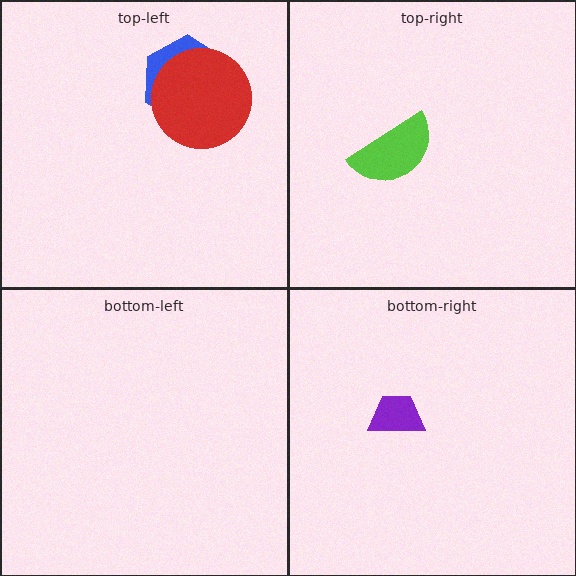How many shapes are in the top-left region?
2.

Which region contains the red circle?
The top-left region.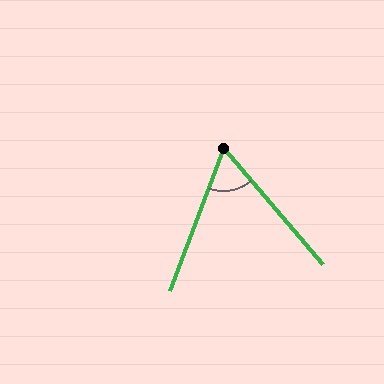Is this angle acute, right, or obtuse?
It is acute.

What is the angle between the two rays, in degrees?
Approximately 61 degrees.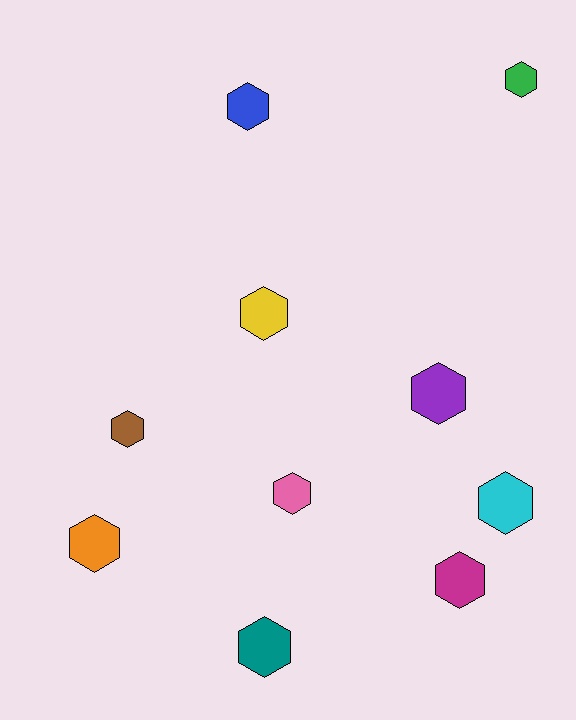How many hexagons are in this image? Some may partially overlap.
There are 10 hexagons.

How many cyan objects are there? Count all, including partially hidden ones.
There is 1 cyan object.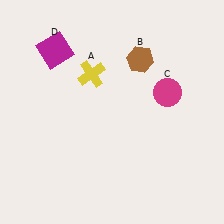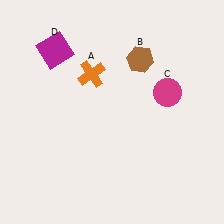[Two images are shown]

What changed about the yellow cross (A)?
In Image 1, A is yellow. In Image 2, it changed to orange.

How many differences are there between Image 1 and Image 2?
There is 1 difference between the two images.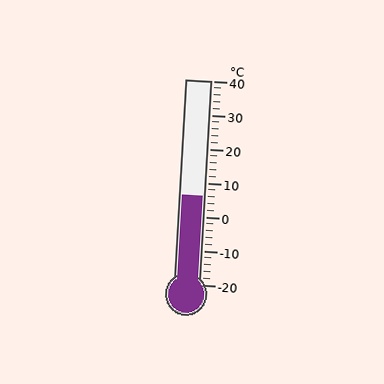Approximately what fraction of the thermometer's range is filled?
The thermometer is filled to approximately 45% of its range.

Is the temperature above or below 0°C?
The temperature is above 0°C.